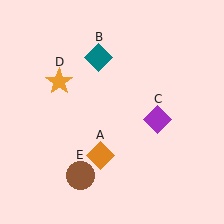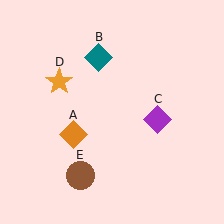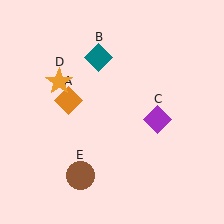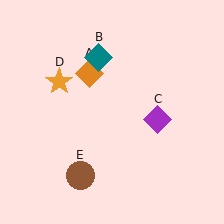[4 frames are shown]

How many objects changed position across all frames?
1 object changed position: orange diamond (object A).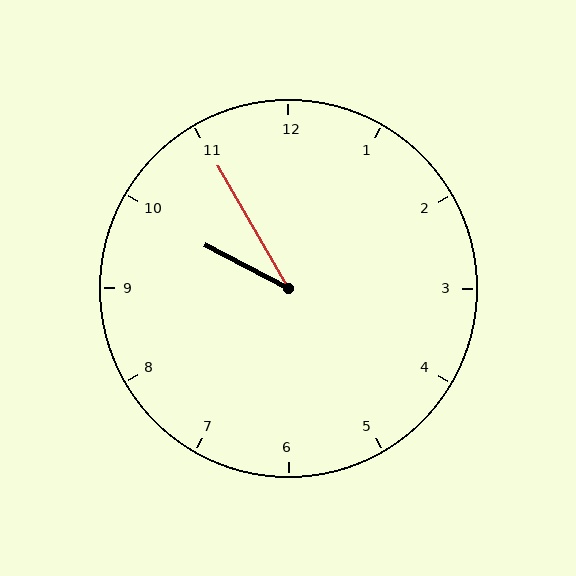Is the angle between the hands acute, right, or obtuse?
It is acute.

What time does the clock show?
9:55.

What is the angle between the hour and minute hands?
Approximately 32 degrees.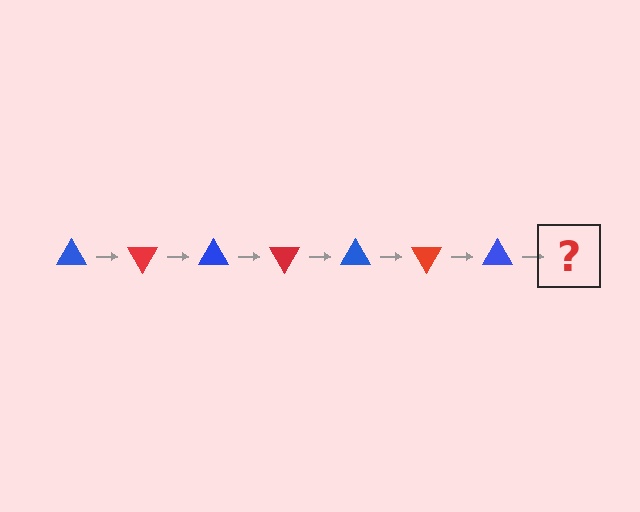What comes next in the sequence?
The next element should be a red triangle, rotated 420 degrees from the start.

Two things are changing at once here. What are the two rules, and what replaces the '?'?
The two rules are that it rotates 60 degrees each step and the color cycles through blue and red. The '?' should be a red triangle, rotated 420 degrees from the start.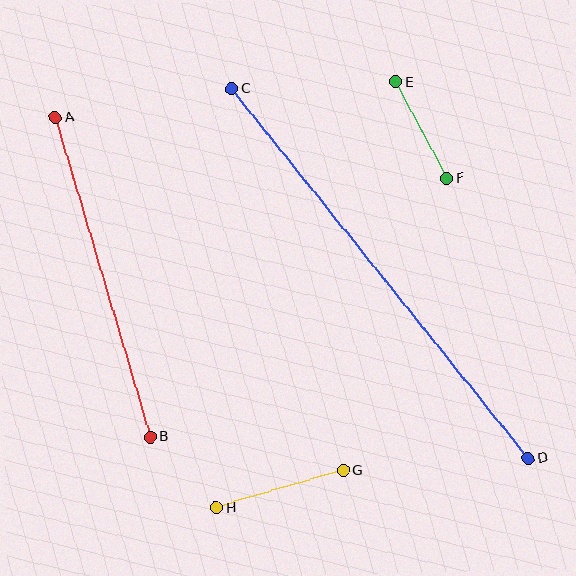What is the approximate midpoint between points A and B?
The midpoint is at approximately (103, 277) pixels.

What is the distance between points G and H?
The distance is approximately 132 pixels.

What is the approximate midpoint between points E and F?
The midpoint is at approximately (421, 130) pixels.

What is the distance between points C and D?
The distance is approximately 474 pixels.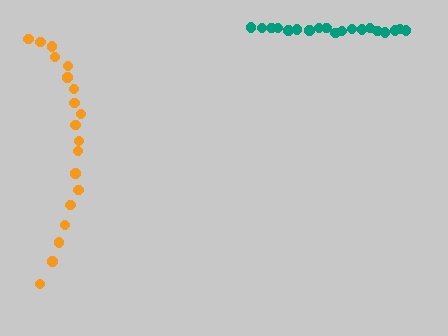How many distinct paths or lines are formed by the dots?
There are 2 distinct paths.